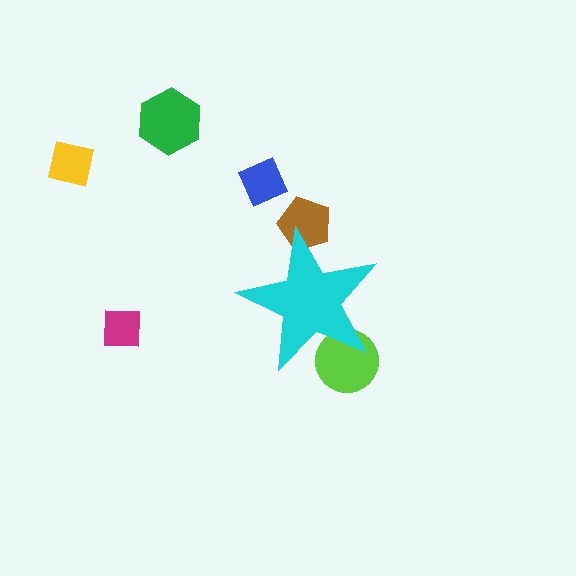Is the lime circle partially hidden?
Yes, the lime circle is partially hidden behind the cyan star.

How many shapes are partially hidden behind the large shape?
2 shapes are partially hidden.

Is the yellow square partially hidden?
No, the yellow square is fully visible.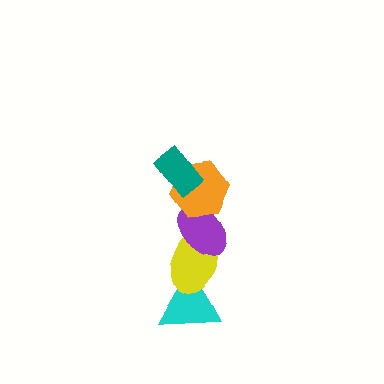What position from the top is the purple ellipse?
The purple ellipse is 3rd from the top.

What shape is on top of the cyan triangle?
The yellow ellipse is on top of the cyan triangle.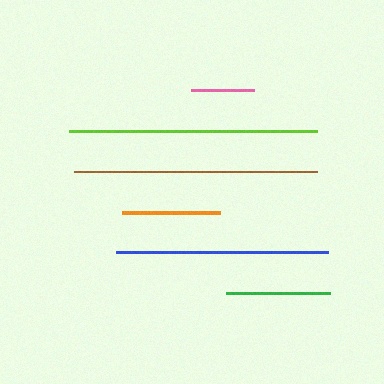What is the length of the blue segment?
The blue segment is approximately 212 pixels long.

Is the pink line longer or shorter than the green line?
The green line is longer than the pink line.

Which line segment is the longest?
The lime line is the longest at approximately 248 pixels.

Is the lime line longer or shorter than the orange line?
The lime line is longer than the orange line.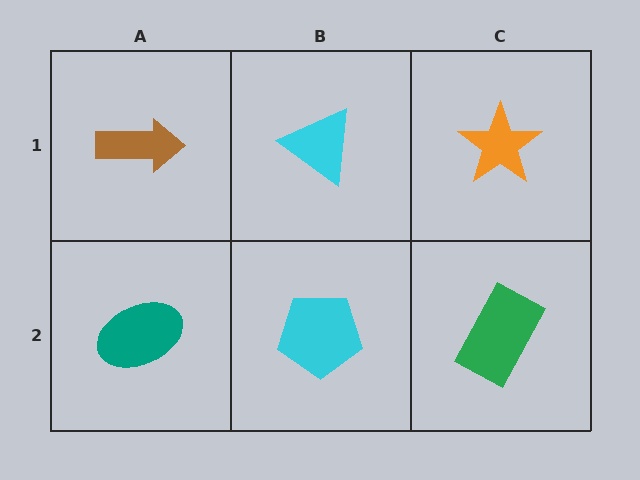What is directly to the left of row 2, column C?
A cyan pentagon.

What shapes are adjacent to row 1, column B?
A cyan pentagon (row 2, column B), a brown arrow (row 1, column A), an orange star (row 1, column C).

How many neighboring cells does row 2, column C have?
2.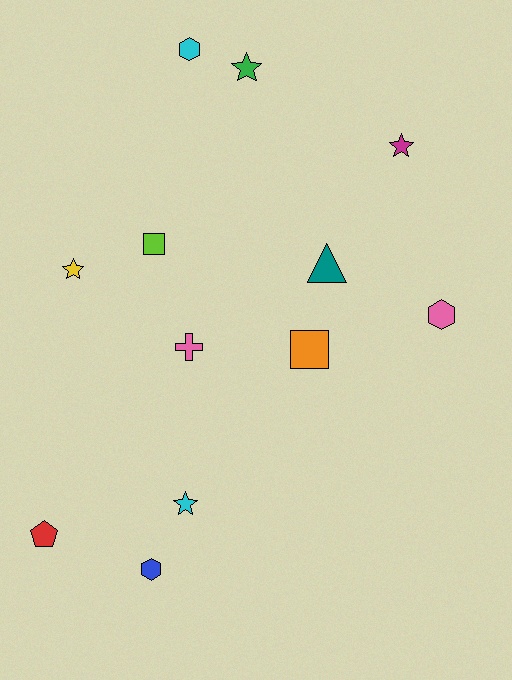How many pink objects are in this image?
There are 2 pink objects.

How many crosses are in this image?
There is 1 cross.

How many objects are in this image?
There are 12 objects.